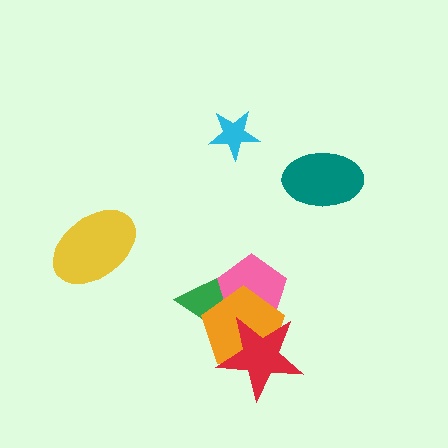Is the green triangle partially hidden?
Yes, it is partially covered by another shape.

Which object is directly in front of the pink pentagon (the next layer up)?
The orange pentagon is directly in front of the pink pentagon.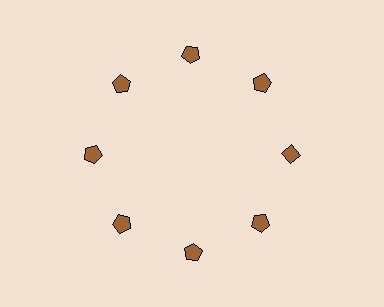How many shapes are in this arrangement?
There are 8 shapes arranged in a ring pattern.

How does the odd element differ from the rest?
It has a different shape: diamond instead of pentagon.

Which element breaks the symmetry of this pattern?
The brown diamond at roughly the 3 o'clock position breaks the symmetry. All other shapes are brown pentagons.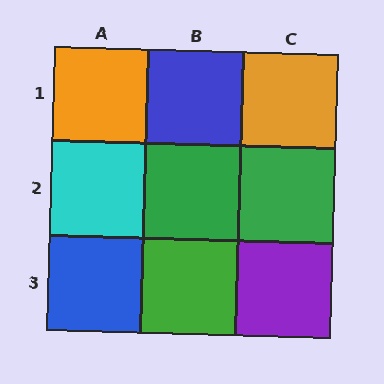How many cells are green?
3 cells are green.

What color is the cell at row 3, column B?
Green.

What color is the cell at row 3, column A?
Blue.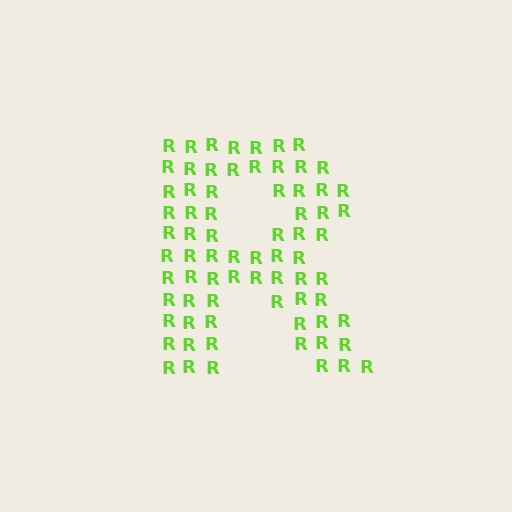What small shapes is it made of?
It is made of small letter R's.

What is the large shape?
The large shape is the letter R.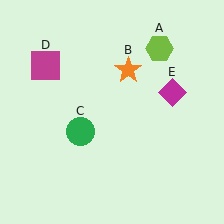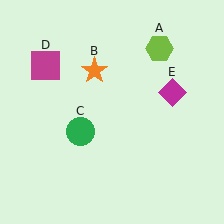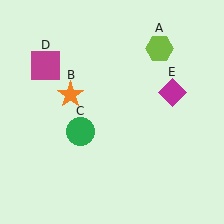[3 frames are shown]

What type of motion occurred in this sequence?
The orange star (object B) rotated counterclockwise around the center of the scene.